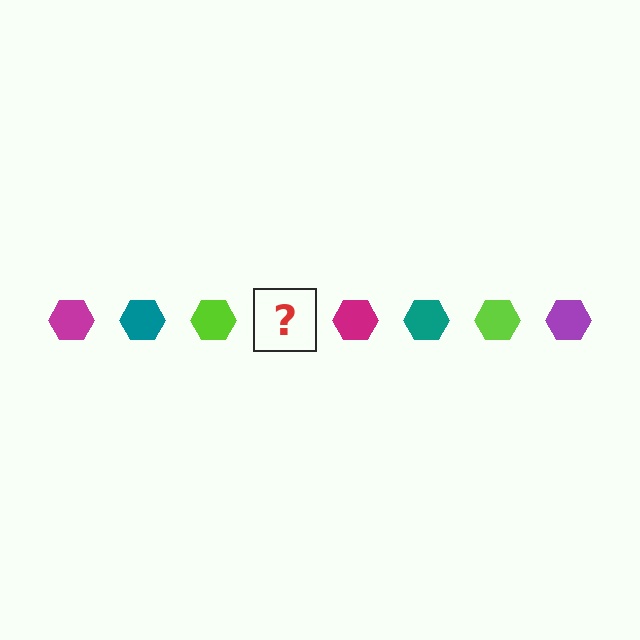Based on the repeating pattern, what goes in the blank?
The blank should be a purple hexagon.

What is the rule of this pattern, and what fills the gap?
The rule is that the pattern cycles through magenta, teal, lime, purple hexagons. The gap should be filled with a purple hexagon.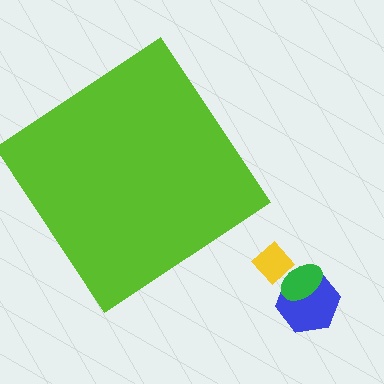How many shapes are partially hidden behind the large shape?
0 shapes are partially hidden.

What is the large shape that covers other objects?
A lime diamond.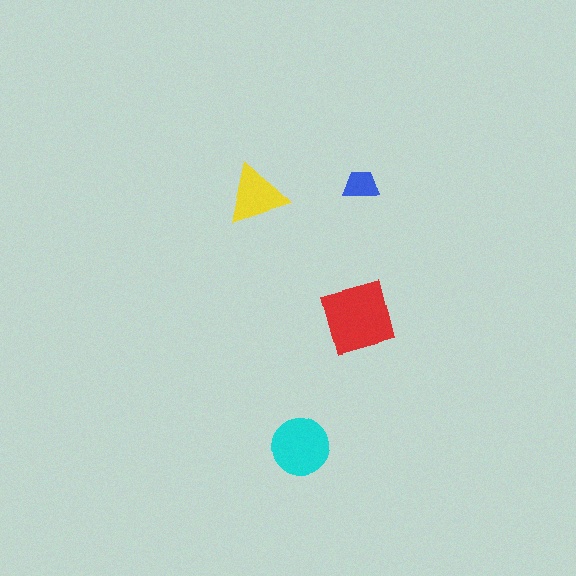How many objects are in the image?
There are 4 objects in the image.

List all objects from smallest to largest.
The blue trapezoid, the yellow triangle, the cyan circle, the red diamond.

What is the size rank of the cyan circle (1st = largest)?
2nd.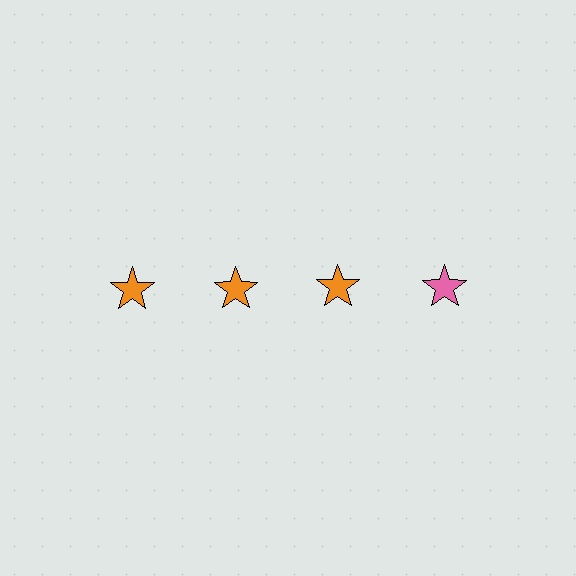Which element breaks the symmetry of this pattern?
The pink star in the top row, second from right column breaks the symmetry. All other shapes are orange stars.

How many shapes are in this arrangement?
There are 4 shapes arranged in a grid pattern.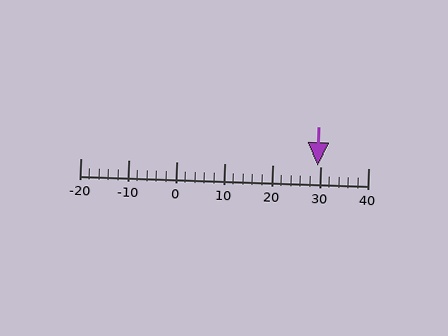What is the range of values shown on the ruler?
The ruler shows values from -20 to 40.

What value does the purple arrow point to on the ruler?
The purple arrow points to approximately 29.